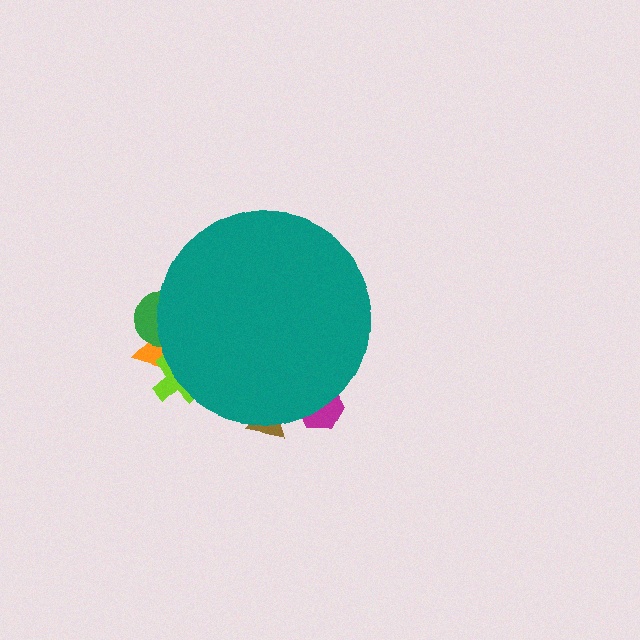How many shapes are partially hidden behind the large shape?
5 shapes are partially hidden.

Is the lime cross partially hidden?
Yes, the lime cross is partially hidden behind the teal circle.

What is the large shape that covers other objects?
A teal circle.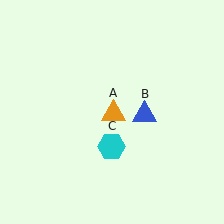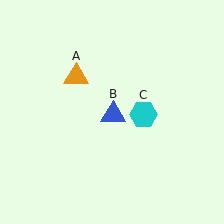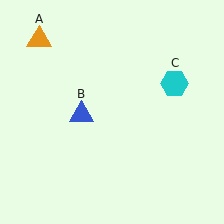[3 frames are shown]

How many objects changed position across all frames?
3 objects changed position: orange triangle (object A), blue triangle (object B), cyan hexagon (object C).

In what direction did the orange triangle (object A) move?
The orange triangle (object A) moved up and to the left.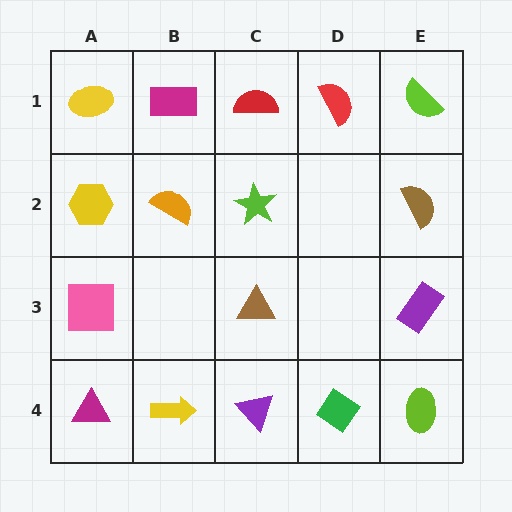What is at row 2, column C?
A lime star.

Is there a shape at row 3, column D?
No, that cell is empty.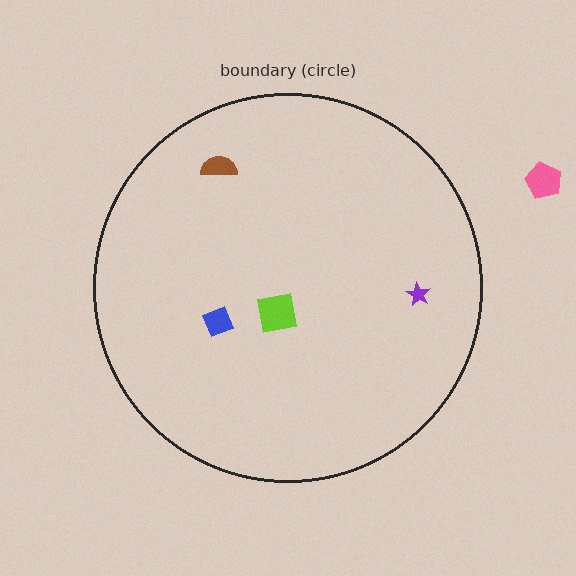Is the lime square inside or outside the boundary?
Inside.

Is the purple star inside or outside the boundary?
Inside.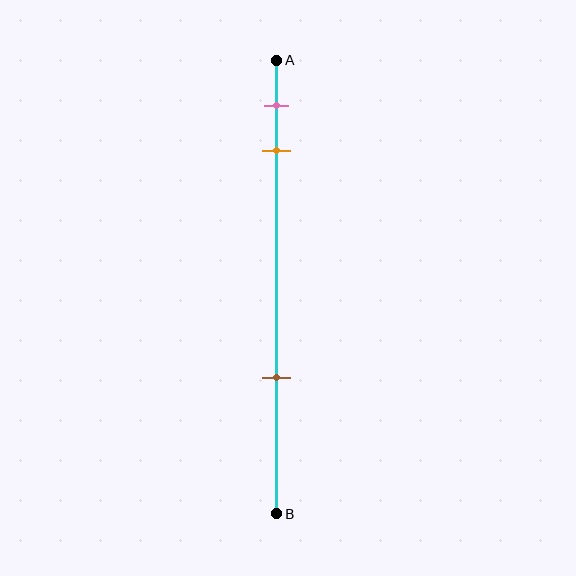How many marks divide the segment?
There are 3 marks dividing the segment.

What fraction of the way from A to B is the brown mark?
The brown mark is approximately 70% (0.7) of the way from A to B.